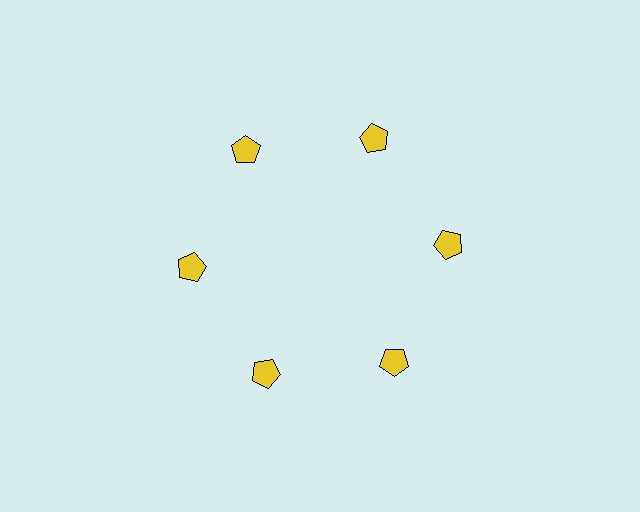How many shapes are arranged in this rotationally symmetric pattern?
There are 6 shapes, arranged in 6 groups of 1.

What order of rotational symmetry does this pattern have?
This pattern has 6-fold rotational symmetry.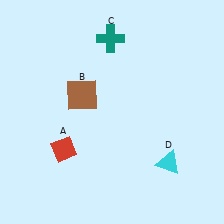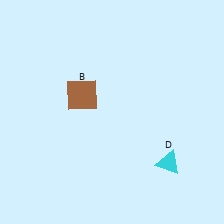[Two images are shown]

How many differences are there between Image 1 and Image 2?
There are 2 differences between the two images.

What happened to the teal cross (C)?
The teal cross (C) was removed in Image 2. It was in the top-left area of Image 1.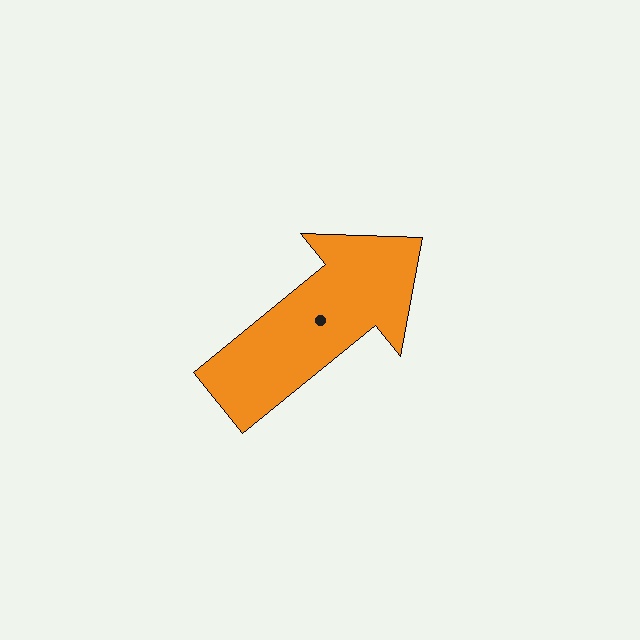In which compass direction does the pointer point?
Northeast.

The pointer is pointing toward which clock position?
Roughly 2 o'clock.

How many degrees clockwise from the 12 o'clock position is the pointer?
Approximately 51 degrees.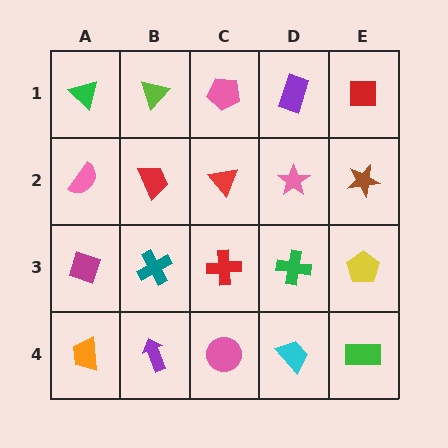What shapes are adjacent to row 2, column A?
A green triangle (row 1, column A), a magenta diamond (row 3, column A), a red trapezoid (row 2, column B).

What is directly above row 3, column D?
A pink star.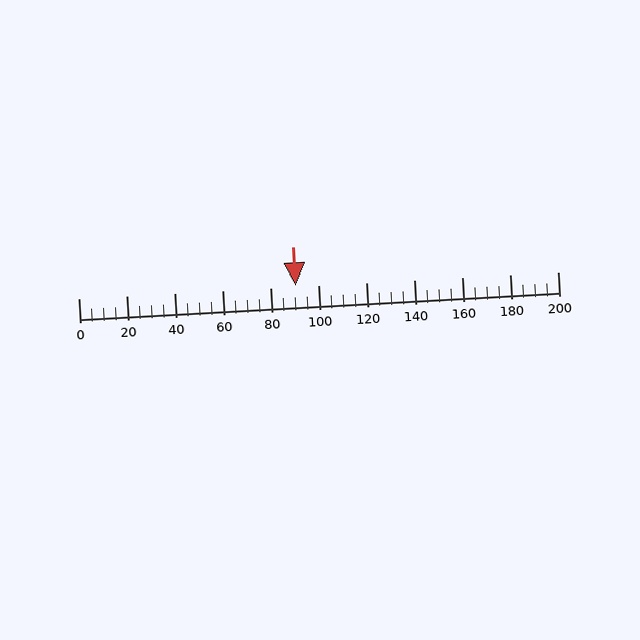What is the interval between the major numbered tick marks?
The major tick marks are spaced 20 units apart.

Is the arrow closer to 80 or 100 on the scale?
The arrow is closer to 100.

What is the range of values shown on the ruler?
The ruler shows values from 0 to 200.